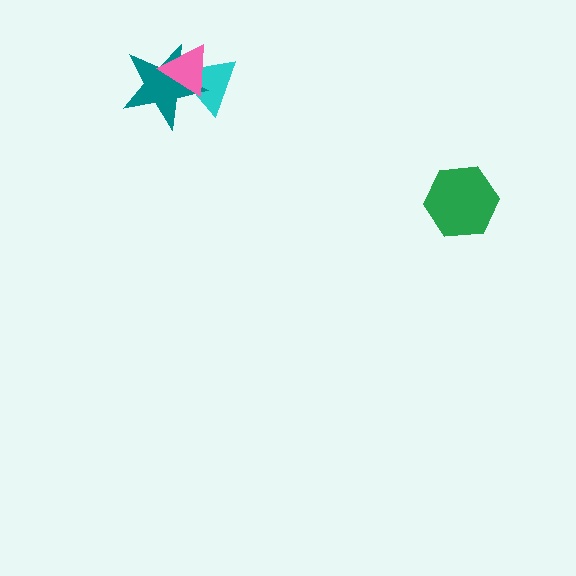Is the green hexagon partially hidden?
No, no other shape covers it.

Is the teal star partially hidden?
Yes, it is partially covered by another shape.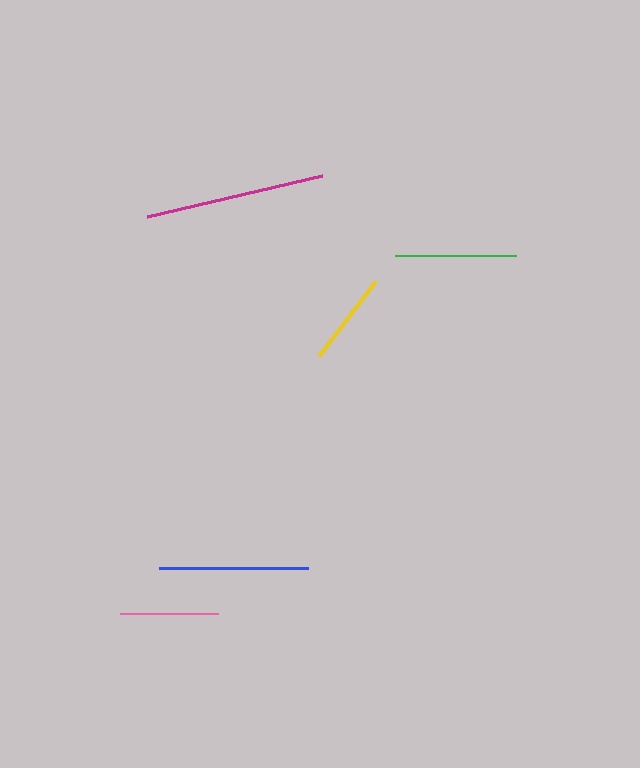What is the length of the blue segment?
The blue segment is approximately 149 pixels long.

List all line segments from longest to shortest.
From longest to shortest: magenta, blue, green, pink, yellow.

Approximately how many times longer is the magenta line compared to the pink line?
The magenta line is approximately 1.8 times the length of the pink line.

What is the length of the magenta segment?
The magenta segment is approximately 180 pixels long.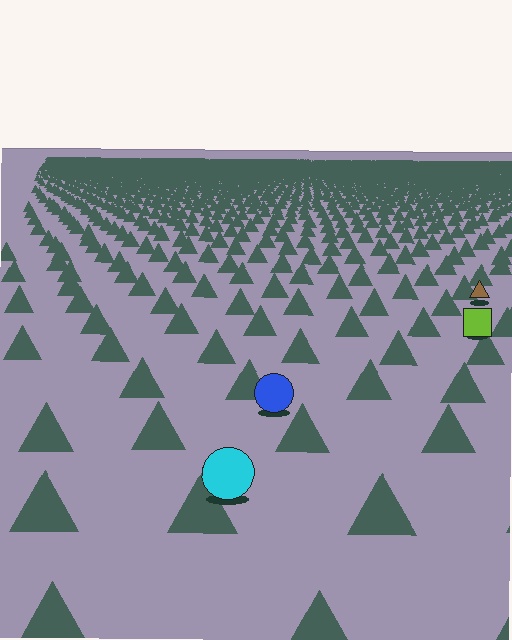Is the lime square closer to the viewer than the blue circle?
No. The blue circle is closer — you can tell from the texture gradient: the ground texture is coarser near it.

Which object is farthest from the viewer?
The brown triangle is farthest from the viewer. It appears smaller and the ground texture around it is denser.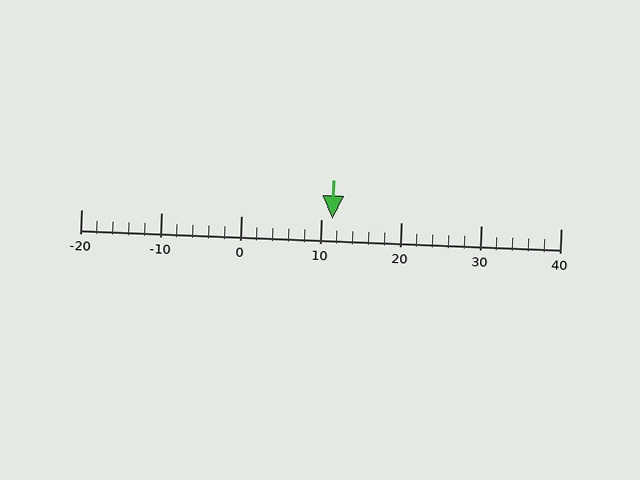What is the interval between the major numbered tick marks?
The major tick marks are spaced 10 units apart.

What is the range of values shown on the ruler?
The ruler shows values from -20 to 40.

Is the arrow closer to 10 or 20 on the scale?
The arrow is closer to 10.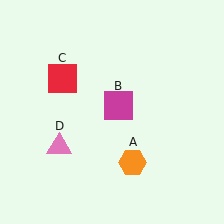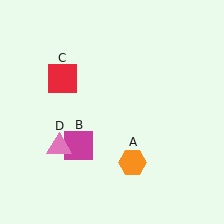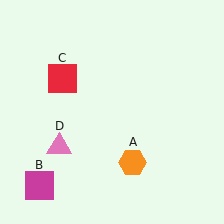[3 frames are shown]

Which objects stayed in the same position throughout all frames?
Orange hexagon (object A) and red square (object C) and pink triangle (object D) remained stationary.